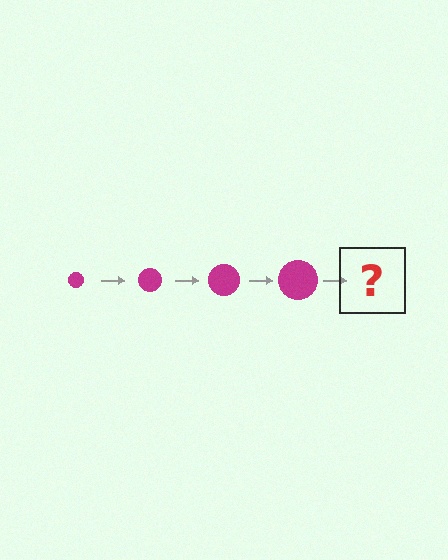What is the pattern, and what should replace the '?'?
The pattern is that the circle gets progressively larger each step. The '?' should be a magenta circle, larger than the previous one.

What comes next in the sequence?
The next element should be a magenta circle, larger than the previous one.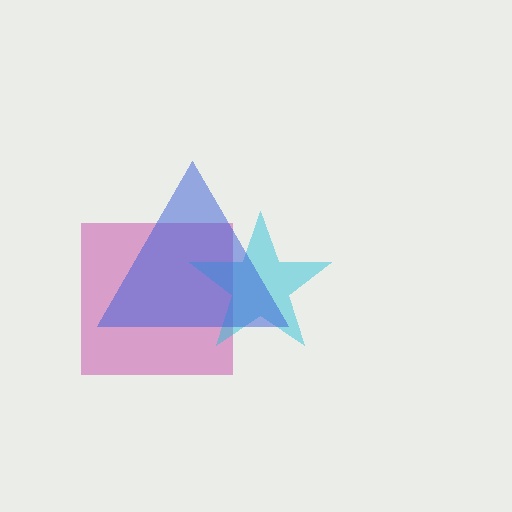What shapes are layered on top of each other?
The layered shapes are: a magenta square, a cyan star, a blue triangle.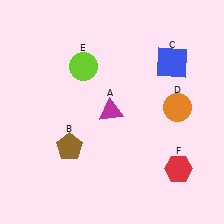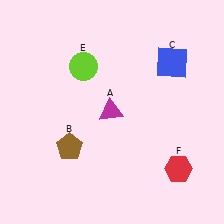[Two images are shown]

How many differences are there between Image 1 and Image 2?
There is 1 difference between the two images.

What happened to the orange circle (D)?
The orange circle (D) was removed in Image 2. It was in the top-right area of Image 1.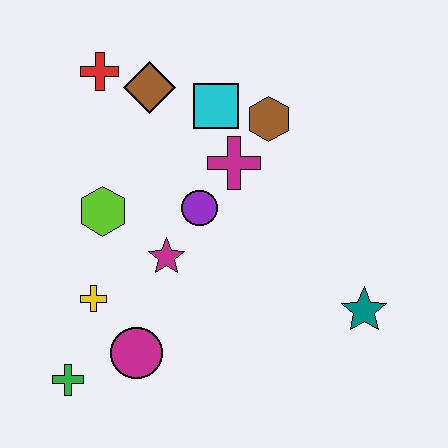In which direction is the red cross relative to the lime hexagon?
The red cross is above the lime hexagon.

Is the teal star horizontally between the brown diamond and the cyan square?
No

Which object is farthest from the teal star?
The red cross is farthest from the teal star.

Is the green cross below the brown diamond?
Yes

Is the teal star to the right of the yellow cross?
Yes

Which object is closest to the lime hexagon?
The magenta star is closest to the lime hexagon.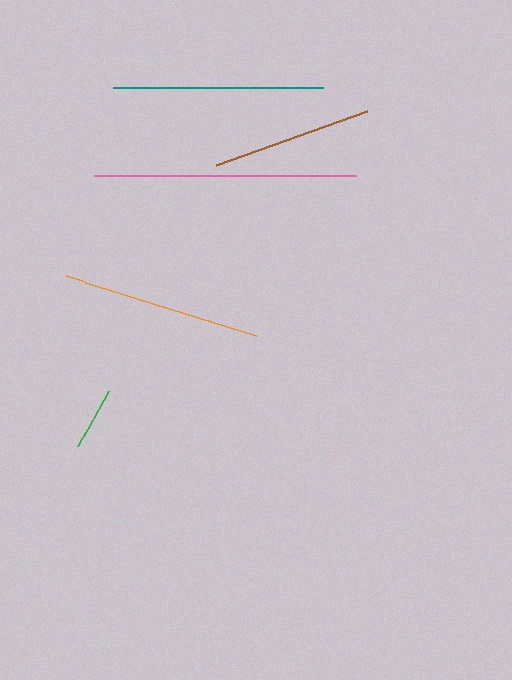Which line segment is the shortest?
The green line is the shortest at approximately 64 pixels.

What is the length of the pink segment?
The pink segment is approximately 262 pixels long.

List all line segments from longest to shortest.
From longest to shortest: pink, teal, orange, brown, green.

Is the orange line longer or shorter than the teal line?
The teal line is longer than the orange line.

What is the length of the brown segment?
The brown segment is approximately 160 pixels long.